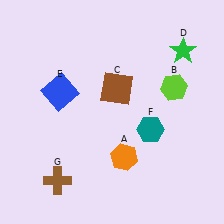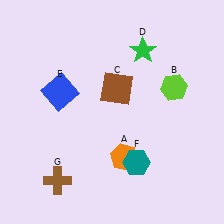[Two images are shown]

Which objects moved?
The objects that moved are: the green star (D), the teal hexagon (F).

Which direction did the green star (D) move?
The green star (D) moved left.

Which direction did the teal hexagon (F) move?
The teal hexagon (F) moved down.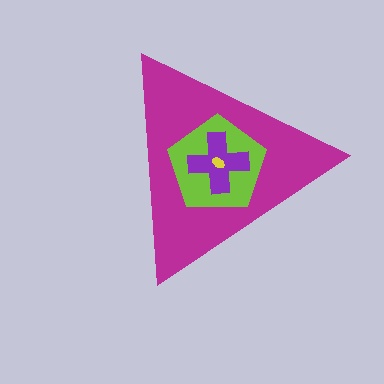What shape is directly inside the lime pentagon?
The purple cross.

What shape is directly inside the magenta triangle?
The lime pentagon.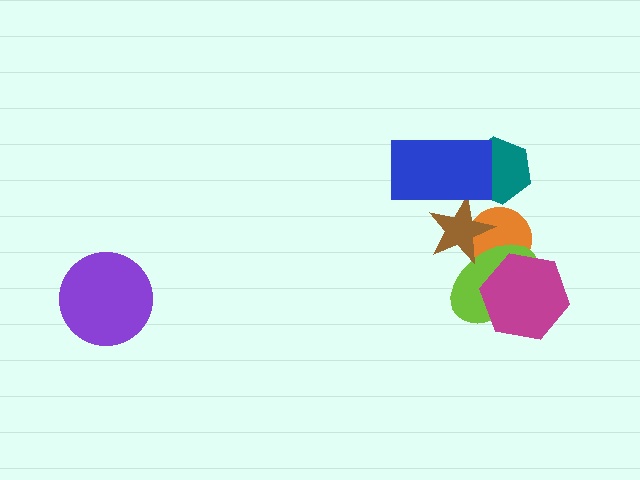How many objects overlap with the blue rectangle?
2 objects overlap with the blue rectangle.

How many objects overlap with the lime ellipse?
3 objects overlap with the lime ellipse.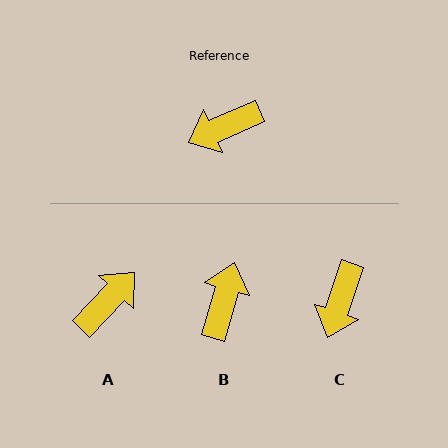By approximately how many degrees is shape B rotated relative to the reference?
Approximately 130 degrees clockwise.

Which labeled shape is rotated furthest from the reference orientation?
A, about 157 degrees away.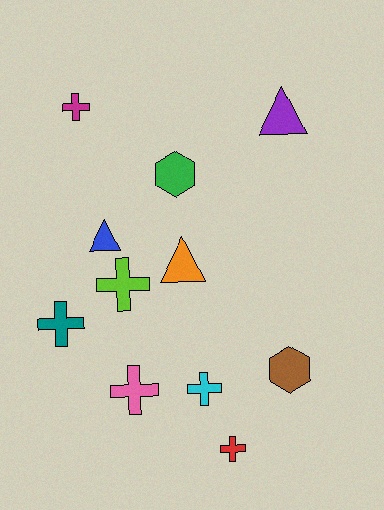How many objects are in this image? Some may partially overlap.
There are 11 objects.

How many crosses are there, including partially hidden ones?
There are 6 crosses.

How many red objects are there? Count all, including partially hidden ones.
There is 1 red object.